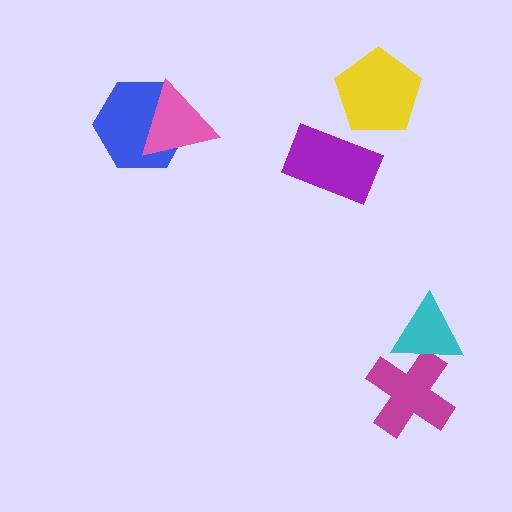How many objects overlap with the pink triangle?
1 object overlaps with the pink triangle.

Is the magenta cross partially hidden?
Yes, it is partially covered by another shape.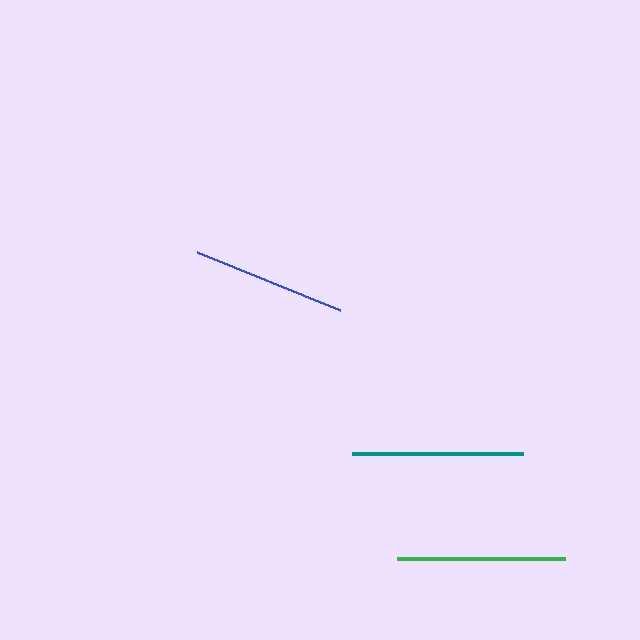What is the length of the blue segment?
The blue segment is approximately 155 pixels long.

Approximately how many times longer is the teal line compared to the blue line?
The teal line is approximately 1.1 times the length of the blue line.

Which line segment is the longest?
The teal line is the longest at approximately 171 pixels.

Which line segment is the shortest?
The blue line is the shortest at approximately 155 pixels.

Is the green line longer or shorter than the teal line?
The teal line is longer than the green line.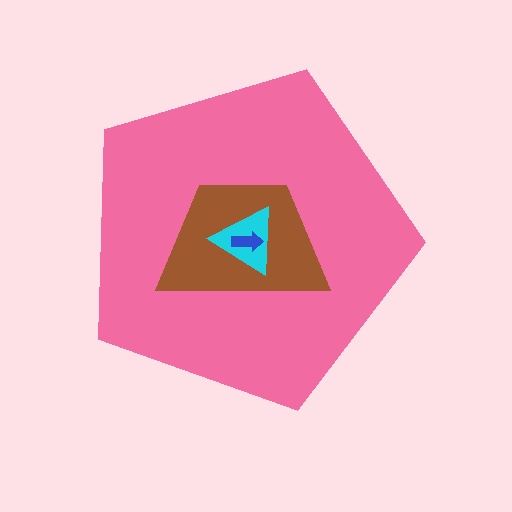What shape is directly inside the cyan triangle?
The blue arrow.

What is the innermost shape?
The blue arrow.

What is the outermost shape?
The pink pentagon.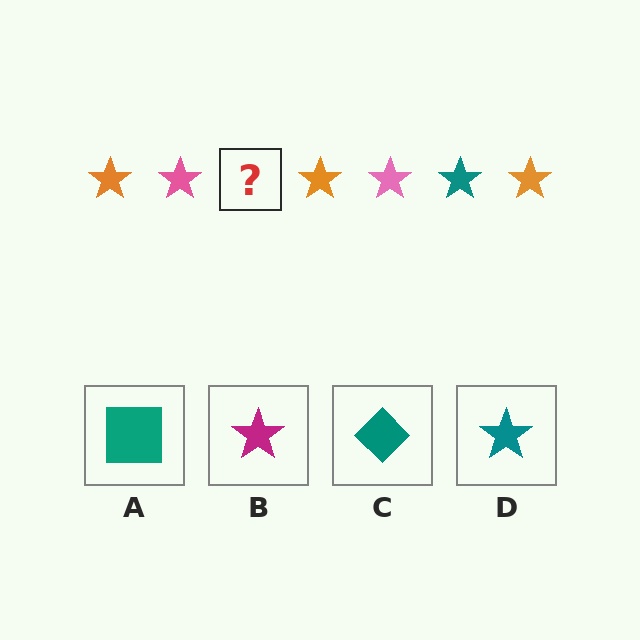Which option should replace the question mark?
Option D.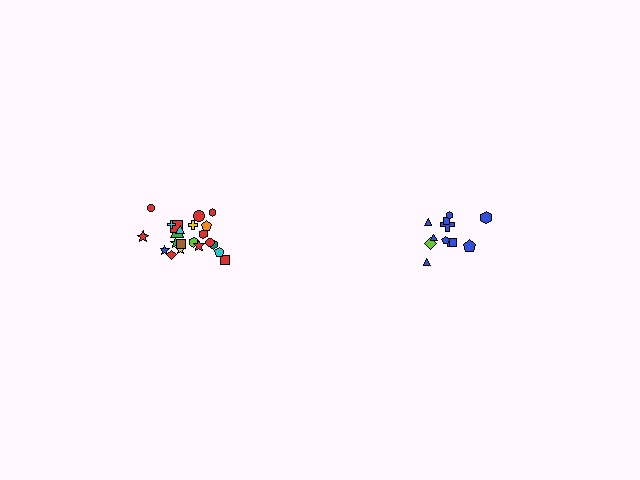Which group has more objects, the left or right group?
The left group.